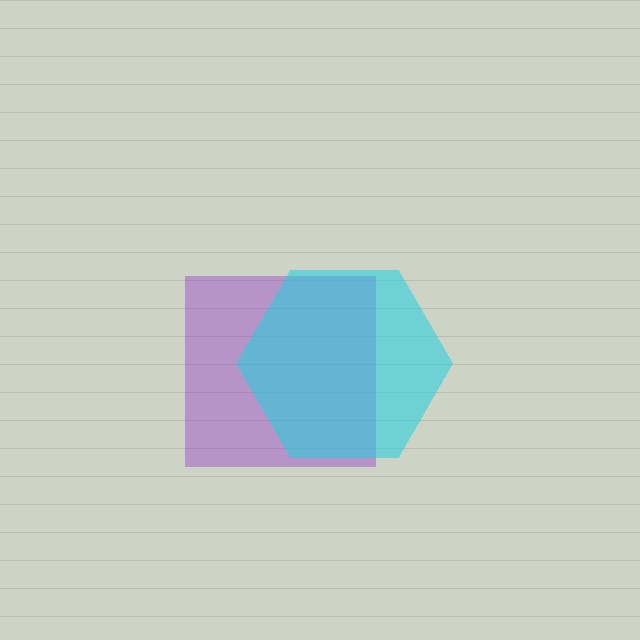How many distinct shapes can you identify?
There are 2 distinct shapes: a purple square, a cyan hexagon.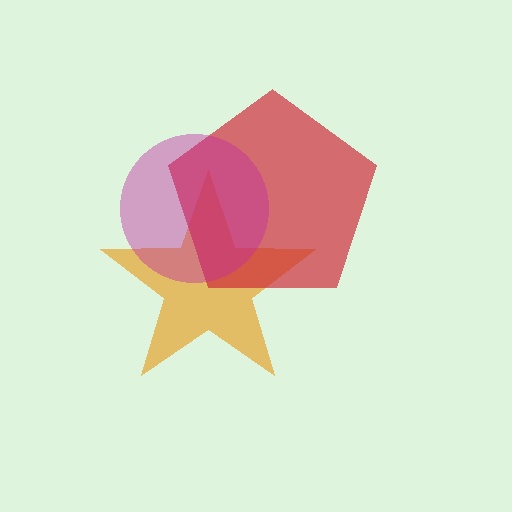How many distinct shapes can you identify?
There are 3 distinct shapes: an orange star, a red pentagon, a magenta circle.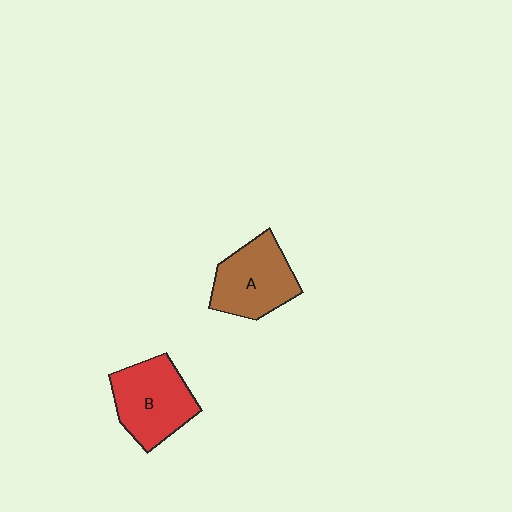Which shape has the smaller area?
Shape A (brown).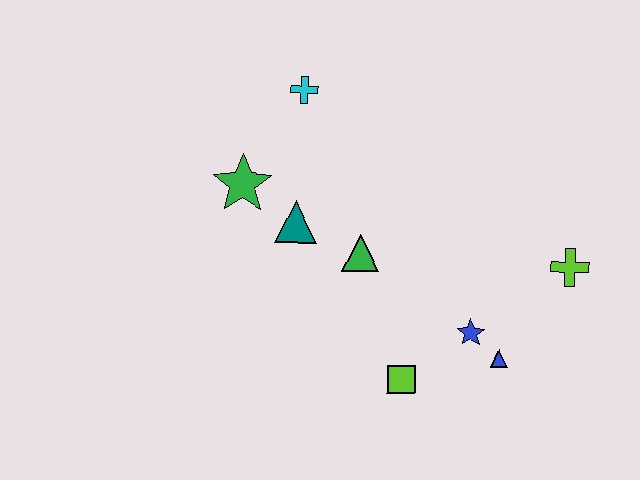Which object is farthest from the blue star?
The cyan cross is farthest from the blue star.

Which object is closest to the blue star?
The blue triangle is closest to the blue star.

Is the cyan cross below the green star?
No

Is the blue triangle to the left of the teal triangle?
No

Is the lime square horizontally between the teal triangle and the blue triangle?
Yes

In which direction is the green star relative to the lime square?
The green star is above the lime square.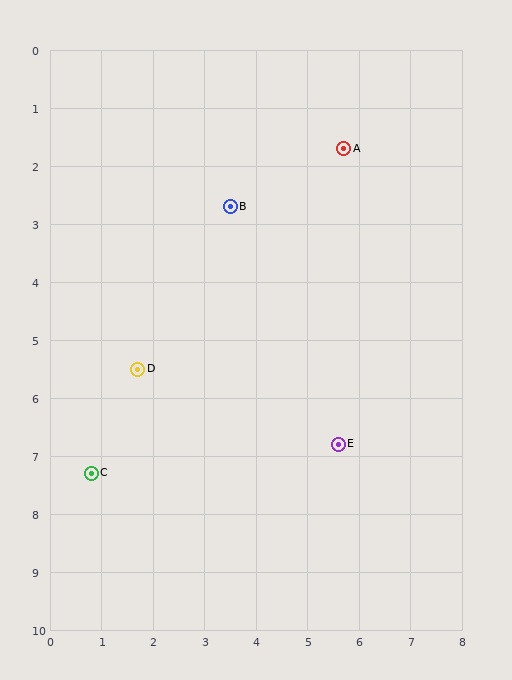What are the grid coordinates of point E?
Point E is at approximately (5.6, 6.8).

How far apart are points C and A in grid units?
Points C and A are about 7.4 grid units apart.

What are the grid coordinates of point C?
Point C is at approximately (0.8, 7.3).